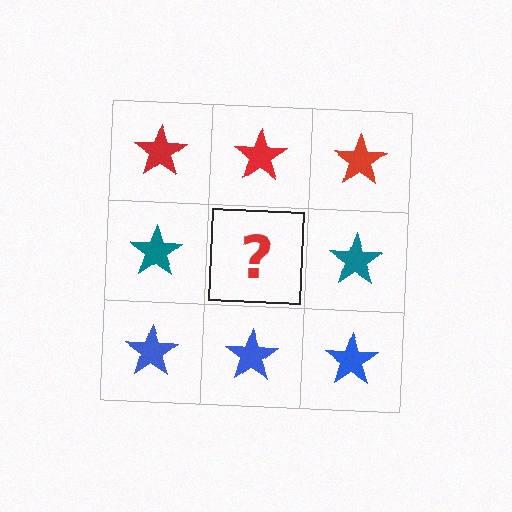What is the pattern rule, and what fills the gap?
The rule is that each row has a consistent color. The gap should be filled with a teal star.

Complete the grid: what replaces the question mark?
The question mark should be replaced with a teal star.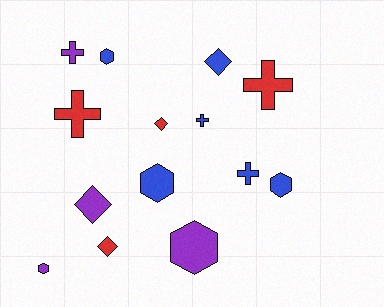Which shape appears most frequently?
Cross, with 5 objects.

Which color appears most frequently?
Blue, with 6 objects.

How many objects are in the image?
There are 14 objects.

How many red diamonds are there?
There are 2 red diamonds.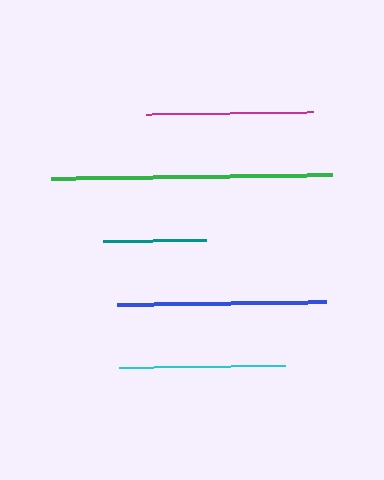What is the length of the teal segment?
The teal segment is approximately 102 pixels long.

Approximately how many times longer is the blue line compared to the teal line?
The blue line is approximately 2.0 times the length of the teal line.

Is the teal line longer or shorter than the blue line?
The blue line is longer than the teal line.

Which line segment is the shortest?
The teal line is the shortest at approximately 102 pixels.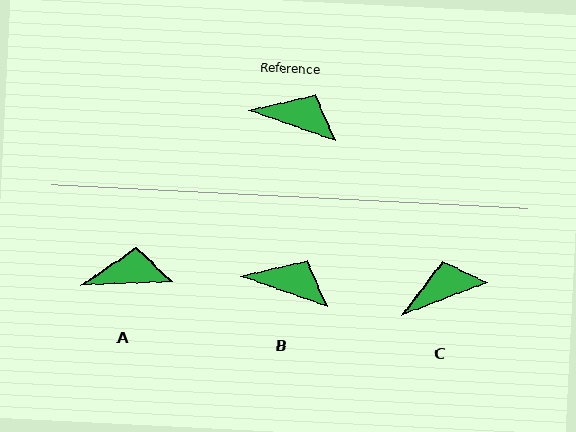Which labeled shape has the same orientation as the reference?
B.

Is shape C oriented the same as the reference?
No, it is off by about 40 degrees.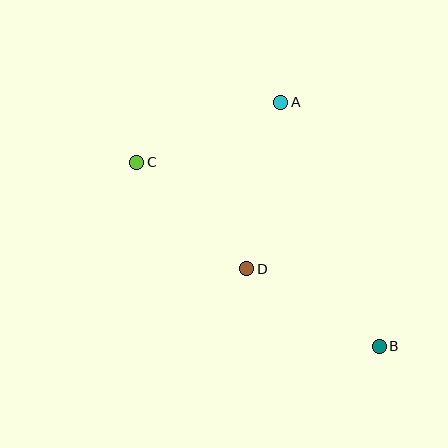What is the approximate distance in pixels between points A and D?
The distance between A and D is approximately 170 pixels.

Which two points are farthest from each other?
Points B and C are farthest from each other.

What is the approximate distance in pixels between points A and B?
The distance between A and B is approximately 263 pixels.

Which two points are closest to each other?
Points C and D are closest to each other.